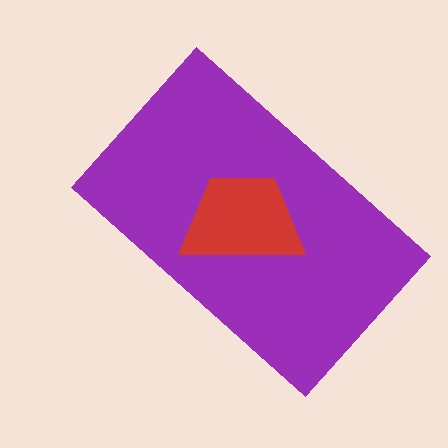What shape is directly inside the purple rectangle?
The red trapezoid.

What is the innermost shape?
The red trapezoid.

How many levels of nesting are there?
2.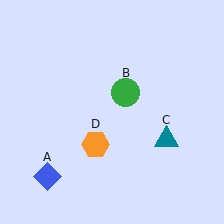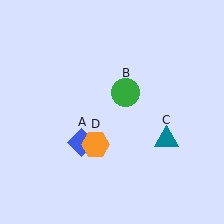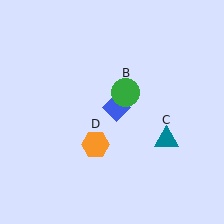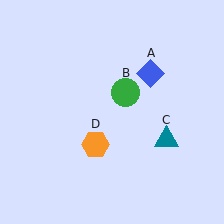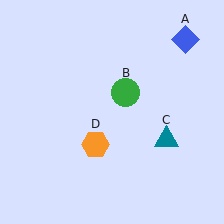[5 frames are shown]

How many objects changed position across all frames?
1 object changed position: blue diamond (object A).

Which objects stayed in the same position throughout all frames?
Green circle (object B) and teal triangle (object C) and orange hexagon (object D) remained stationary.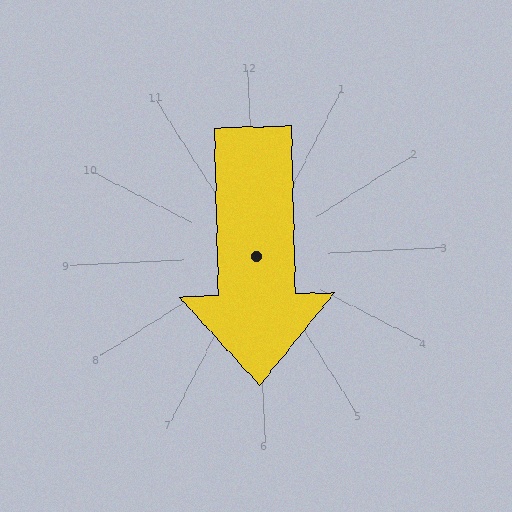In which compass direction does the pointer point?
South.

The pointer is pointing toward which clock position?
Roughly 6 o'clock.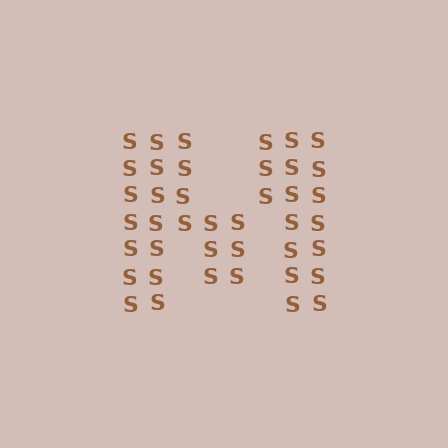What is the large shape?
The large shape is the letter M.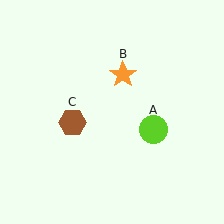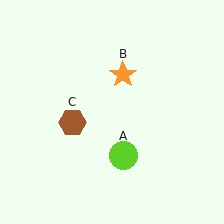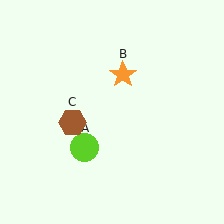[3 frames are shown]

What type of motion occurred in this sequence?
The lime circle (object A) rotated clockwise around the center of the scene.